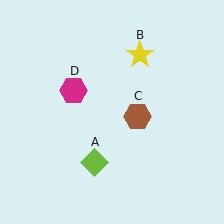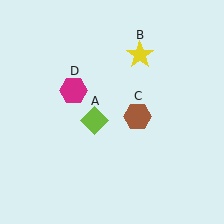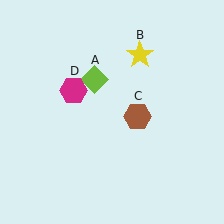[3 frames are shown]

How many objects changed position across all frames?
1 object changed position: lime diamond (object A).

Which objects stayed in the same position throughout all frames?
Yellow star (object B) and brown hexagon (object C) and magenta hexagon (object D) remained stationary.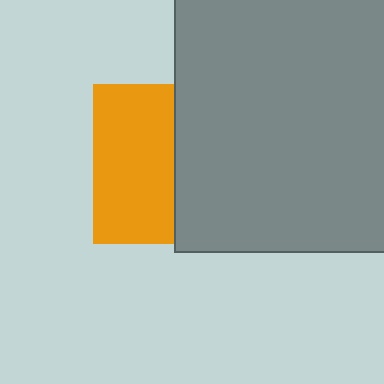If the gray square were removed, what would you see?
You would see the complete orange square.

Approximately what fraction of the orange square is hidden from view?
Roughly 50% of the orange square is hidden behind the gray square.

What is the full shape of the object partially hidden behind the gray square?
The partially hidden object is an orange square.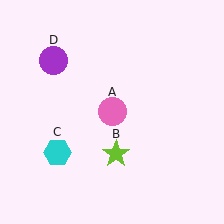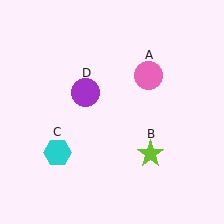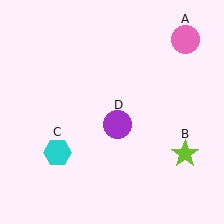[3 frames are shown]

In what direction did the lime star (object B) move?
The lime star (object B) moved right.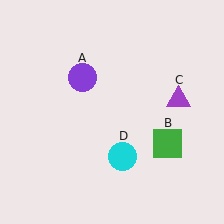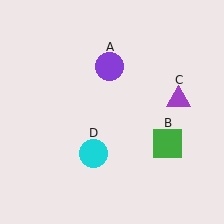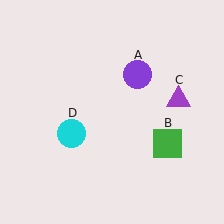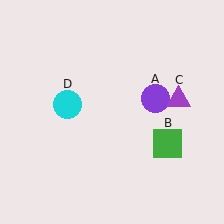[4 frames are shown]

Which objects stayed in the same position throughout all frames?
Green square (object B) and purple triangle (object C) remained stationary.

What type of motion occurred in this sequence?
The purple circle (object A), cyan circle (object D) rotated clockwise around the center of the scene.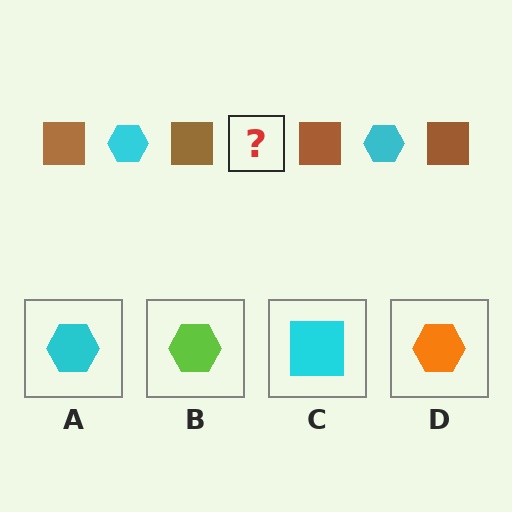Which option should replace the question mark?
Option A.